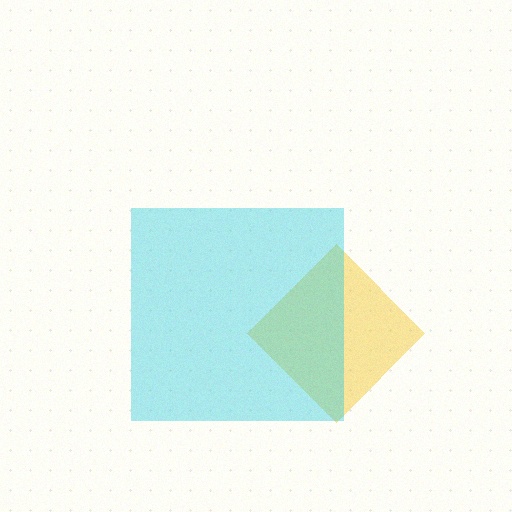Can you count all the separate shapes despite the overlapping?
Yes, there are 2 separate shapes.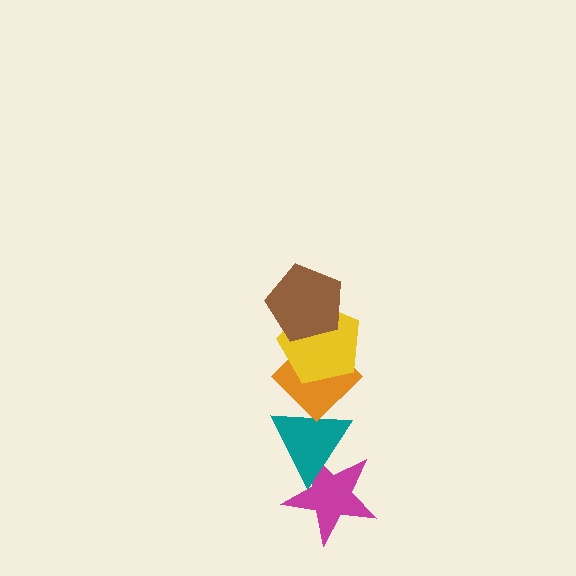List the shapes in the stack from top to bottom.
From top to bottom: the brown pentagon, the yellow pentagon, the orange diamond, the teal triangle, the magenta star.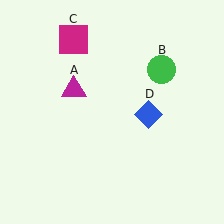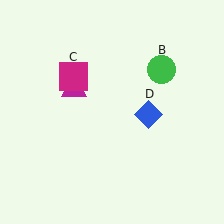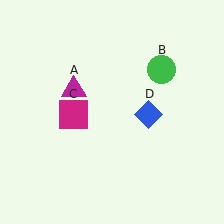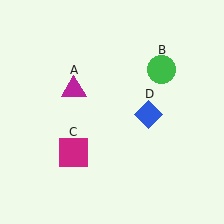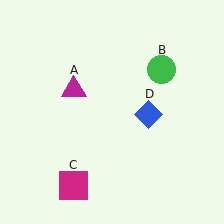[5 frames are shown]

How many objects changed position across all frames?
1 object changed position: magenta square (object C).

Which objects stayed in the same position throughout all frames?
Magenta triangle (object A) and green circle (object B) and blue diamond (object D) remained stationary.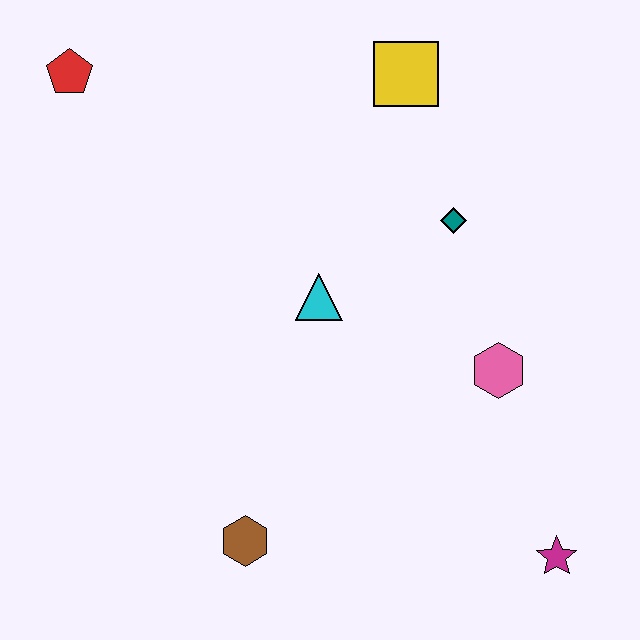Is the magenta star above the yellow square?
No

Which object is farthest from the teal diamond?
The red pentagon is farthest from the teal diamond.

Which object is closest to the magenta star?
The pink hexagon is closest to the magenta star.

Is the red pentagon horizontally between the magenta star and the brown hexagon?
No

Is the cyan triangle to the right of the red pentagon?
Yes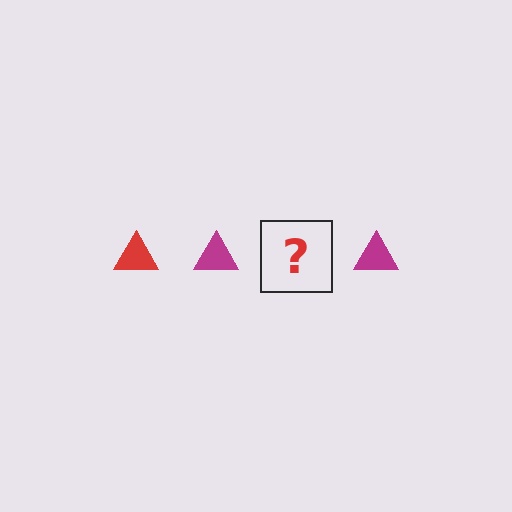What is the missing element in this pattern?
The missing element is a red triangle.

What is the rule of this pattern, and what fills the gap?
The rule is that the pattern cycles through red, magenta triangles. The gap should be filled with a red triangle.